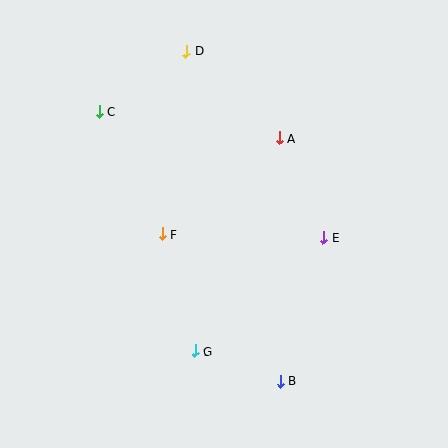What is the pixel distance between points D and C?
The distance between D and C is 106 pixels.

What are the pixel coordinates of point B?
Point B is at (280, 381).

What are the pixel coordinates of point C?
Point C is at (99, 111).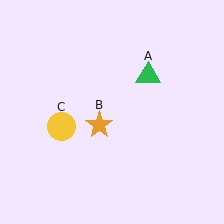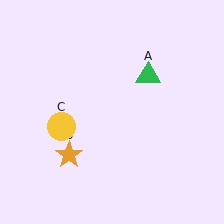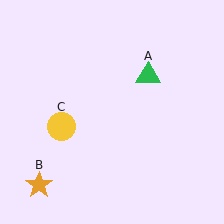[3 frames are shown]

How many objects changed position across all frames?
1 object changed position: orange star (object B).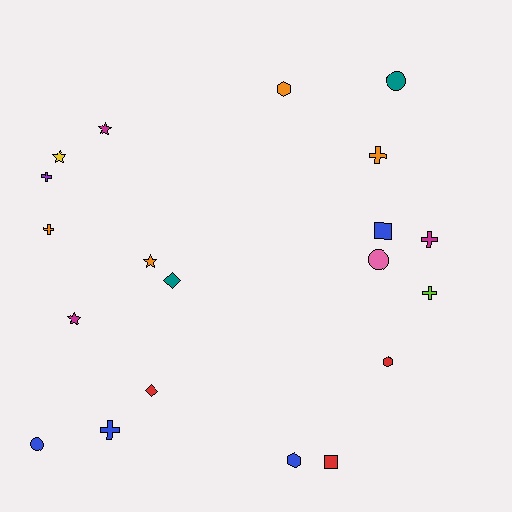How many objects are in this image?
There are 20 objects.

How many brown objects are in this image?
There are no brown objects.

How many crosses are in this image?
There are 6 crosses.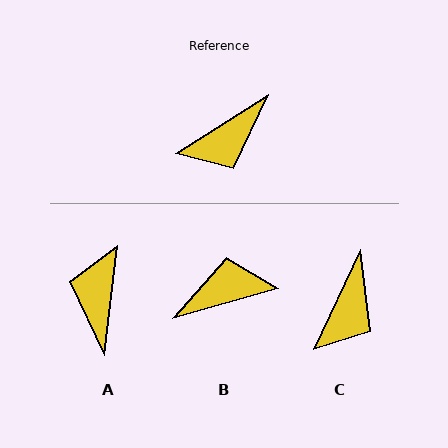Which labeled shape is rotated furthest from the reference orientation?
B, about 164 degrees away.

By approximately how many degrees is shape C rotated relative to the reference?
Approximately 32 degrees counter-clockwise.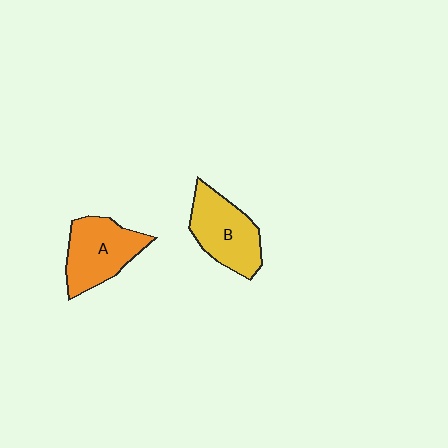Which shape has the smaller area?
Shape B (yellow).